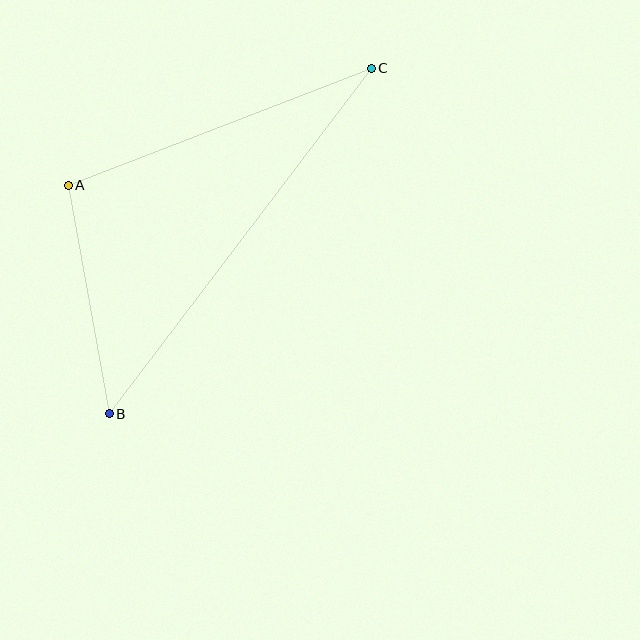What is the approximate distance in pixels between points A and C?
The distance between A and C is approximately 325 pixels.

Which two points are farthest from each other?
Points B and C are farthest from each other.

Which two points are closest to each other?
Points A and B are closest to each other.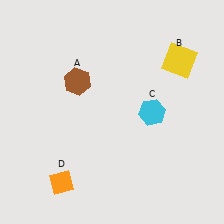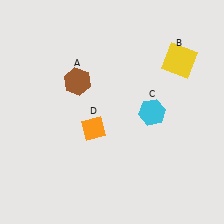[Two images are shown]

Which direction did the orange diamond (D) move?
The orange diamond (D) moved up.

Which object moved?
The orange diamond (D) moved up.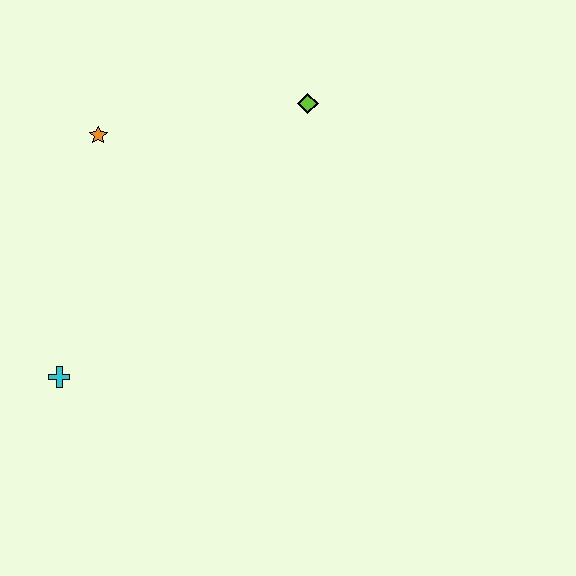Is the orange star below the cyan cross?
No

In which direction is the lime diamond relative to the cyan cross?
The lime diamond is above the cyan cross.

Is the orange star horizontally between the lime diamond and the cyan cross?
Yes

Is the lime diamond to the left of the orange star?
No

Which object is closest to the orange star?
The lime diamond is closest to the orange star.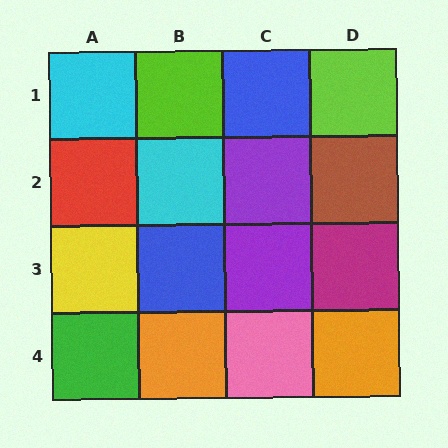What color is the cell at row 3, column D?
Magenta.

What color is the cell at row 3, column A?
Yellow.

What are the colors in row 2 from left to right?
Red, cyan, purple, brown.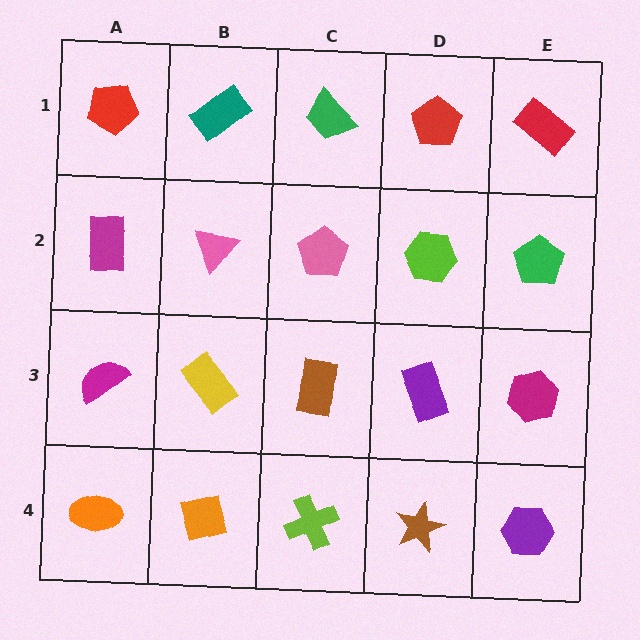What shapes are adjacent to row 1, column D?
A lime hexagon (row 2, column D), a green trapezoid (row 1, column C), a red rectangle (row 1, column E).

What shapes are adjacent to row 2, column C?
A green trapezoid (row 1, column C), a brown rectangle (row 3, column C), a pink triangle (row 2, column B), a lime hexagon (row 2, column D).